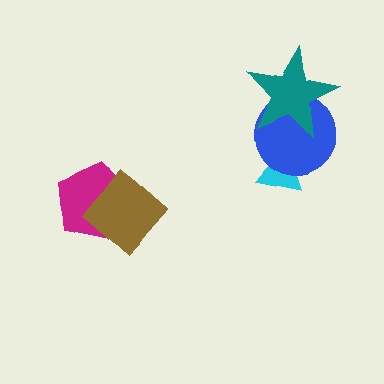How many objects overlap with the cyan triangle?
1 object overlaps with the cyan triangle.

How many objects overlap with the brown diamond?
1 object overlaps with the brown diamond.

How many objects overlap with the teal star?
1 object overlaps with the teal star.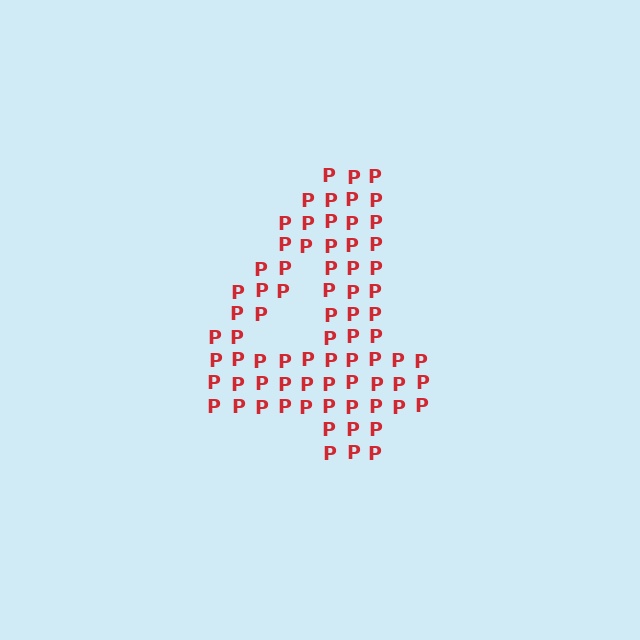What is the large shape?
The large shape is the digit 4.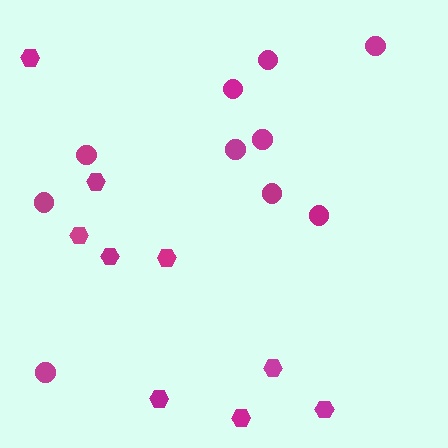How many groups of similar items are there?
There are 2 groups: one group of hexagons (9) and one group of circles (10).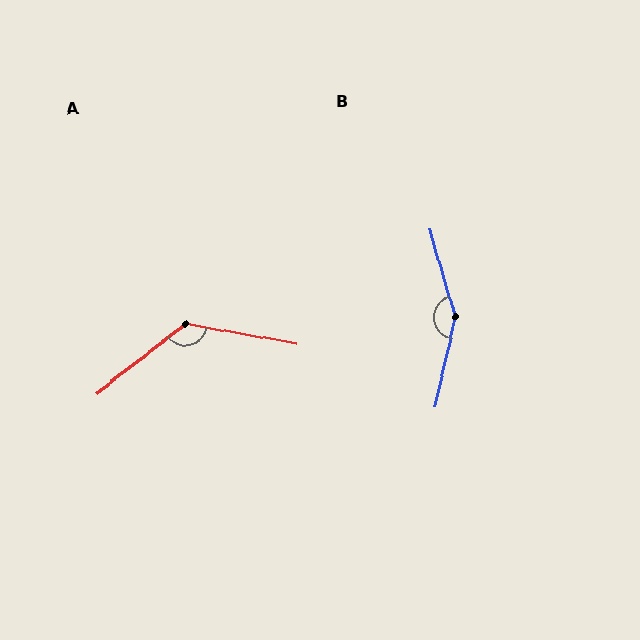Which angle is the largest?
B, at approximately 151 degrees.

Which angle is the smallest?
A, at approximately 132 degrees.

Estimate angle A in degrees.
Approximately 132 degrees.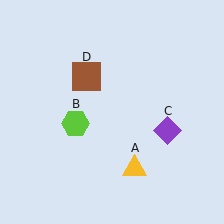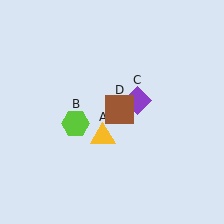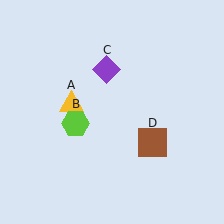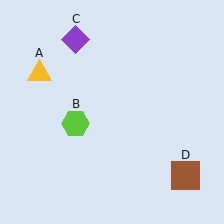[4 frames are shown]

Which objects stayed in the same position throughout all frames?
Lime hexagon (object B) remained stationary.